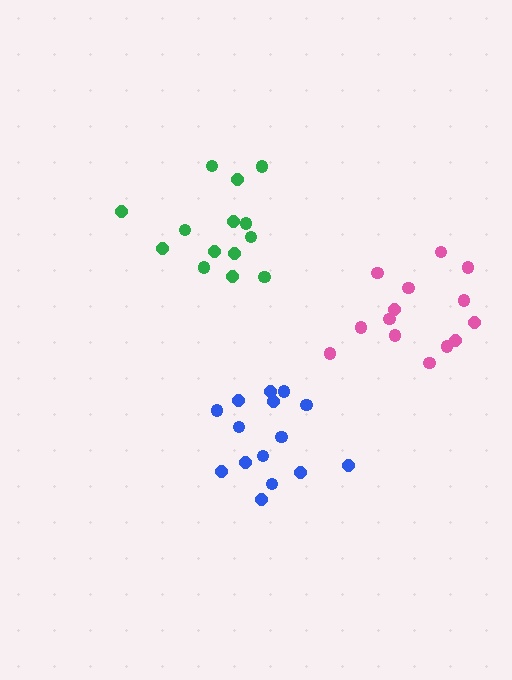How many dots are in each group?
Group 1: 14 dots, Group 2: 15 dots, Group 3: 14 dots (43 total).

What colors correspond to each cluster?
The clusters are colored: green, blue, pink.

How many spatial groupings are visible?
There are 3 spatial groupings.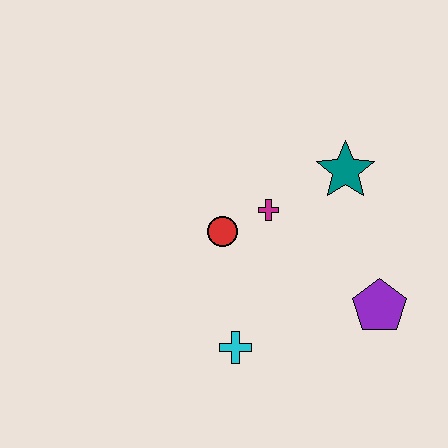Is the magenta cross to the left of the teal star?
Yes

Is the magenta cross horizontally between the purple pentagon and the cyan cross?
Yes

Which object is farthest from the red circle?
The purple pentagon is farthest from the red circle.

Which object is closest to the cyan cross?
The red circle is closest to the cyan cross.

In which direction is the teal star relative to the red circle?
The teal star is to the right of the red circle.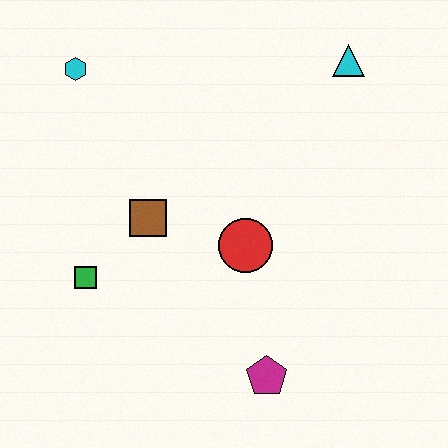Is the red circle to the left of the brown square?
No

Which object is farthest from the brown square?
The cyan triangle is farthest from the brown square.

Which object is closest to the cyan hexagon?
The brown square is closest to the cyan hexagon.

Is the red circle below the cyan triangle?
Yes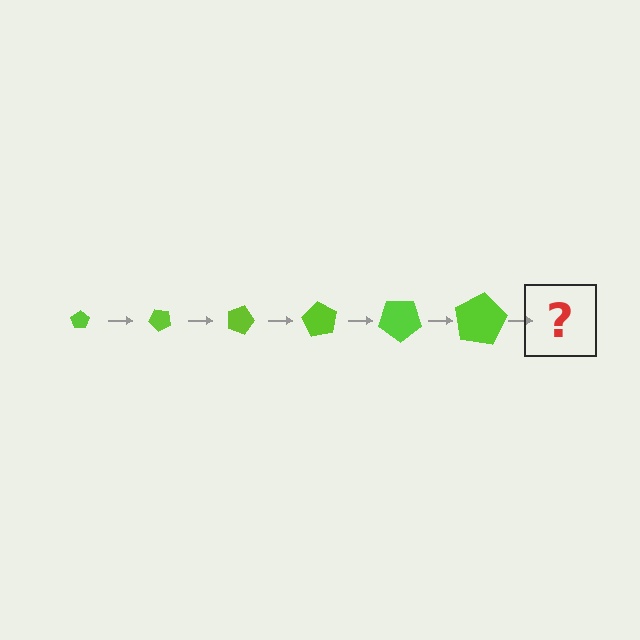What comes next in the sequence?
The next element should be a pentagon, larger than the previous one and rotated 270 degrees from the start.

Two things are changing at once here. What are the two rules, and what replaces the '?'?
The two rules are that the pentagon grows larger each step and it rotates 45 degrees each step. The '?' should be a pentagon, larger than the previous one and rotated 270 degrees from the start.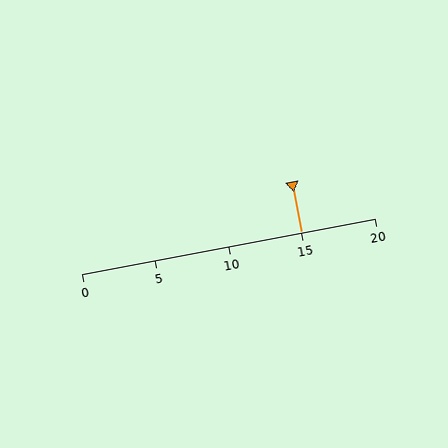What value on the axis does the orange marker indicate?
The marker indicates approximately 15.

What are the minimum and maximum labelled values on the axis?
The axis runs from 0 to 20.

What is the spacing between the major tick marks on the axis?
The major ticks are spaced 5 apart.